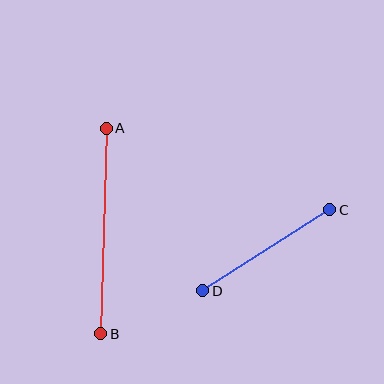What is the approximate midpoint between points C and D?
The midpoint is at approximately (266, 250) pixels.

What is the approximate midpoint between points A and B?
The midpoint is at approximately (104, 231) pixels.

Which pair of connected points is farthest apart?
Points A and B are farthest apart.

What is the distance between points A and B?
The distance is approximately 205 pixels.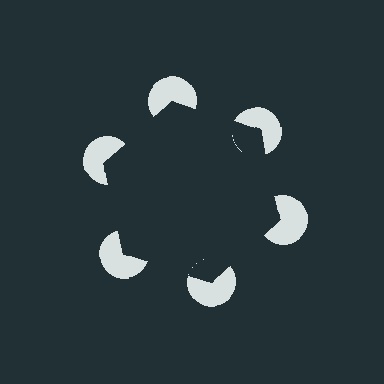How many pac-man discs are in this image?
There are 6 — one at each vertex of the illusory hexagon.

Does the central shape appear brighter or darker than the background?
It typically appears slightly darker than the background, even though no actual brightness change is drawn.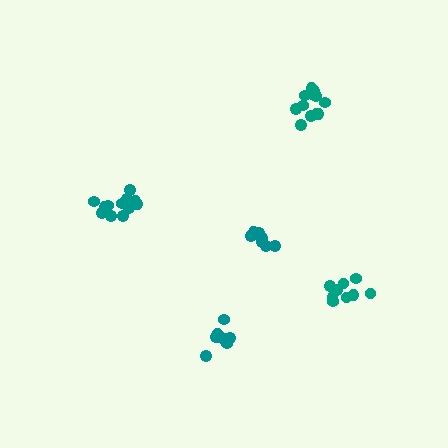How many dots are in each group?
Group 1: 12 dots, Group 2: 7 dots, Group 3: 13 dots, Group 4: 7 dots, Group 5: 9 dots (48 total).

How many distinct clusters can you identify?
There are 5 distinct clusters.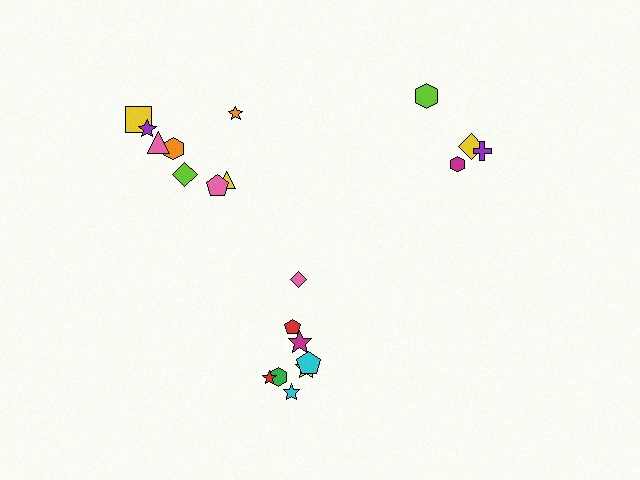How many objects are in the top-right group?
There are 4 objects.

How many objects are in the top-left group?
There are 8 objects.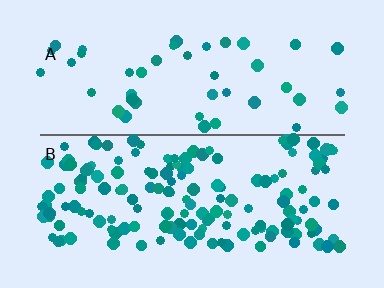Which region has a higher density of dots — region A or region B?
B (the bottom).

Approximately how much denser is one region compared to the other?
Approximately 3.3× — region B over region A.